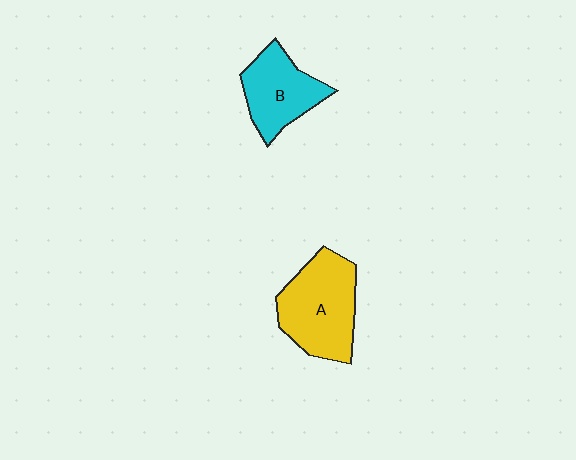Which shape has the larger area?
Shape A (yellow).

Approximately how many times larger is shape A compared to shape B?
Approximately 1.4 times.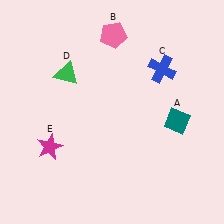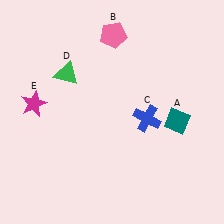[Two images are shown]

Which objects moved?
The objects that moved are: the blue cross (C), the magenta star (E).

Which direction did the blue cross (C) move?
The blue cross (C) moved down.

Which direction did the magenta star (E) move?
The magenta star (E) moved up.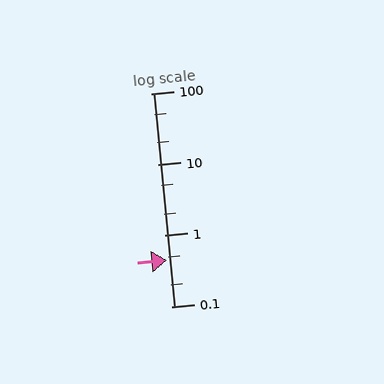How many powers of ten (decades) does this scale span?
The scale spans 3 decades, from 0.1 to 100.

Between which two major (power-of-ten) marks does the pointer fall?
The pointer is between 0.1 and 1.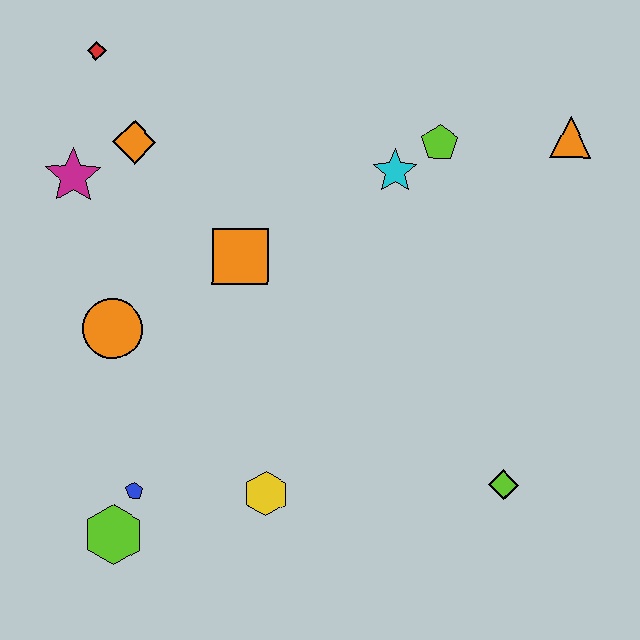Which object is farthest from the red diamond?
The lime diamond is farthest from the red diamond.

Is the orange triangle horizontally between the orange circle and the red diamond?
No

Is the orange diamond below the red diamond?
Yes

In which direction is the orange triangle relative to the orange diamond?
The orange triangle is to the right of the orange diamond.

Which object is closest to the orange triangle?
The lime pentagon is closest to the orange triangle.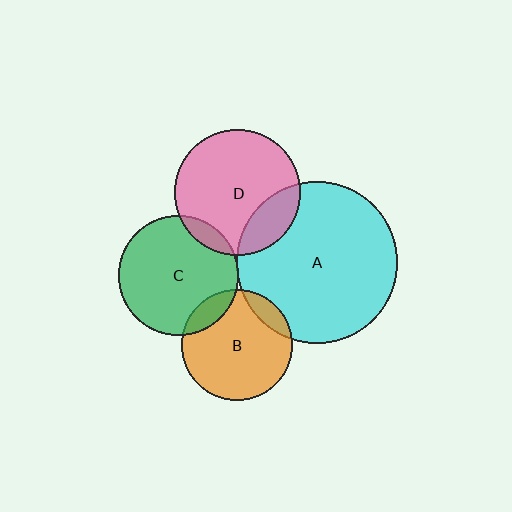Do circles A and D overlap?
Yes.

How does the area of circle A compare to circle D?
Approximately 1.6 times.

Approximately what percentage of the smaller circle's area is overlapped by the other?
Approximately 20%.